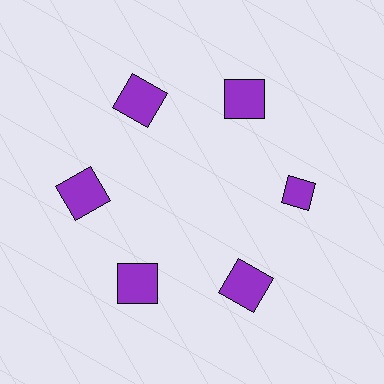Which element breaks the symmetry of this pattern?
The purple diamond at roughly the 3 o'clock position breaks the symmetry. All other shapes are purple squares.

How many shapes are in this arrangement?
There are 6 shapes arranged in a ring pattern.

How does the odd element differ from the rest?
It has a different shape: diamond instead of square.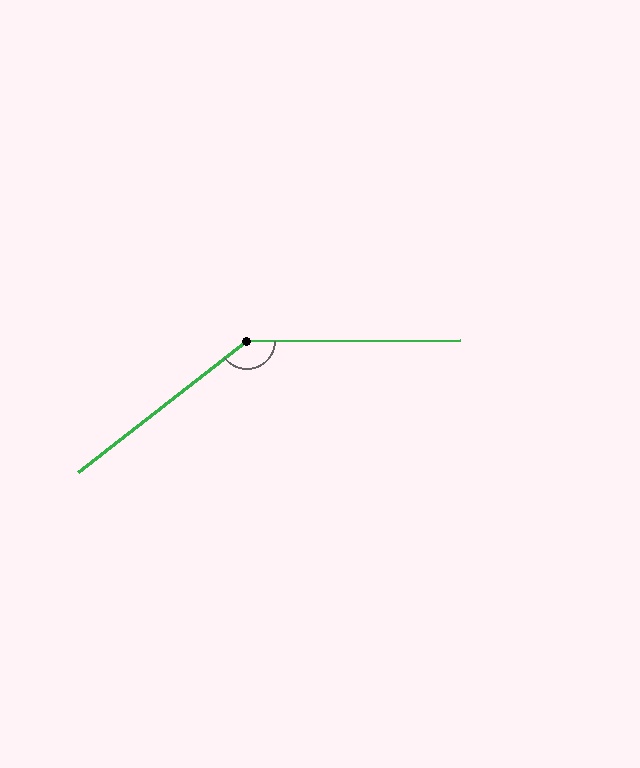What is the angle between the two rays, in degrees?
Approximately 142 degrees.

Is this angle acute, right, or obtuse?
It is obtuse.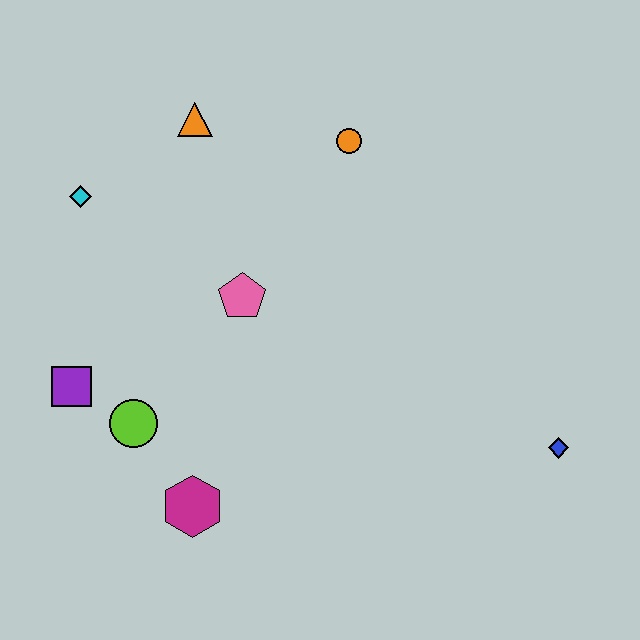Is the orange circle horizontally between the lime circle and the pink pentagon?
No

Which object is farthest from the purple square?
The blue diamond is farthest from the purple square.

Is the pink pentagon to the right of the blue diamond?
No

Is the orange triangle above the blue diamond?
Yes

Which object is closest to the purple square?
The lime circle is closest to the purple square.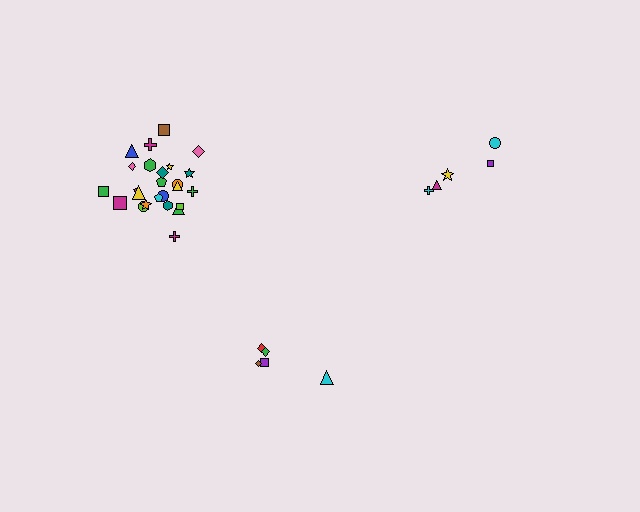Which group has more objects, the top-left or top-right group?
The top-left group.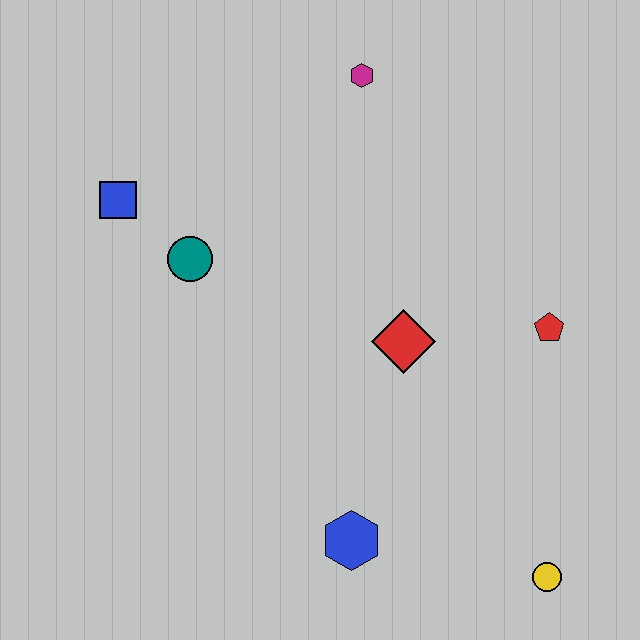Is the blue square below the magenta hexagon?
Yes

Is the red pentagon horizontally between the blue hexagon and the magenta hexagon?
No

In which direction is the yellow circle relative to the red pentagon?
The yellow circle is below the red pentagon.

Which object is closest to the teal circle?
The blue square is closest to the teal circle.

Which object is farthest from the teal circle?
The yellow circle is farthest from the teal circle.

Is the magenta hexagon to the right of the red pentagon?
No